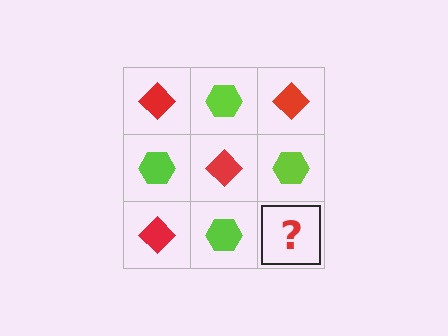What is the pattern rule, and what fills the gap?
The rule is that it alternates red diamond and lime hexagon in a checkerboard pattern. The gap should be filled with a red diamond.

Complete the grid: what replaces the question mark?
The question mark should be replaced with a red diamond.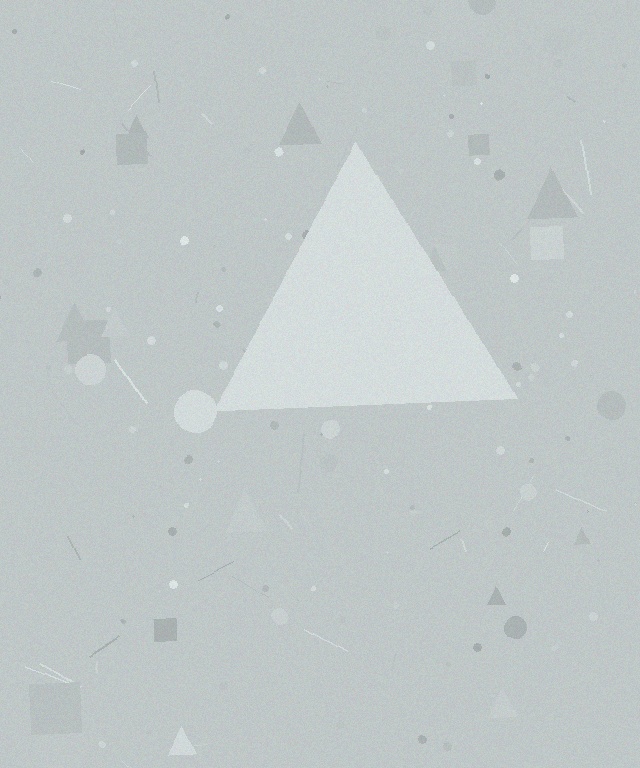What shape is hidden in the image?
A triangle is hidden in the image.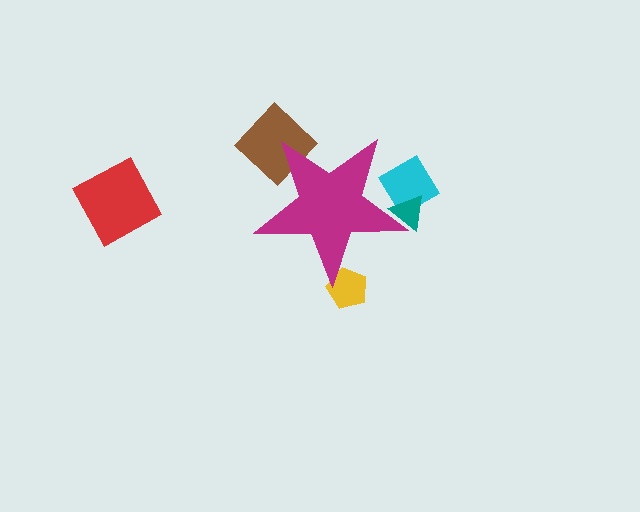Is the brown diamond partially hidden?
Yes, the brown diamond is partially hidden behind the magenta star.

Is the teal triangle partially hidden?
Yes, the teal triangle is partially hidden behind the magenta star.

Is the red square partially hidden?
No, the red square is fully visible.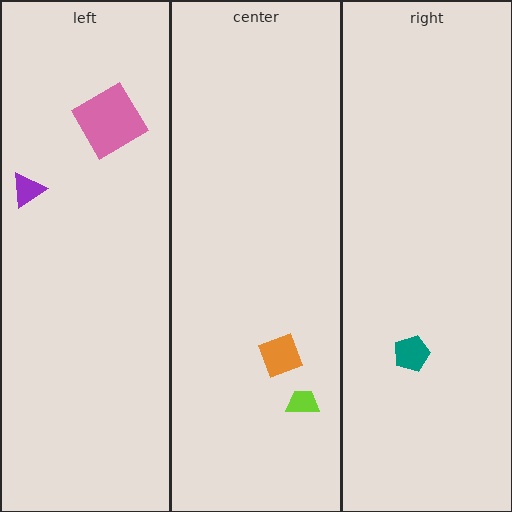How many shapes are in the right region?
1.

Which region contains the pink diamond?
The left region.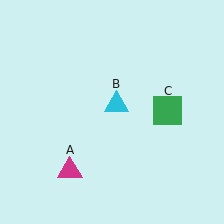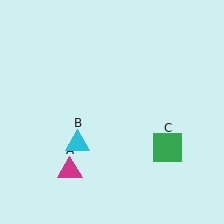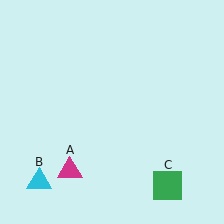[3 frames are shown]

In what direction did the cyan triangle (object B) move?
The cyan triangle (object B) moved down and to the left.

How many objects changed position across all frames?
2 objects changed position: cyan triangle (object B), green square (object C).